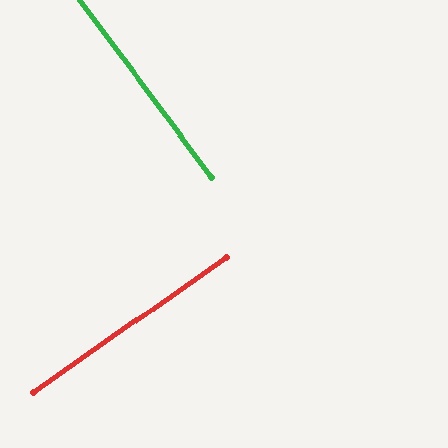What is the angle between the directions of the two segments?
Approximately 89 degrees.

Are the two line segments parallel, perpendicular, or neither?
Perpendicular — they meet at approximately 89°.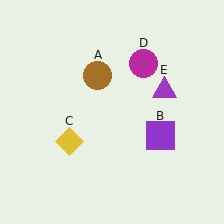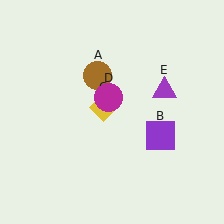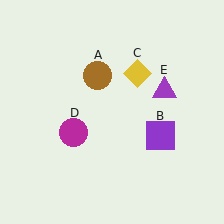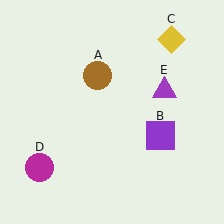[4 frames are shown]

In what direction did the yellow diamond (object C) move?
The yellow diamond (object C) moved up and to the right.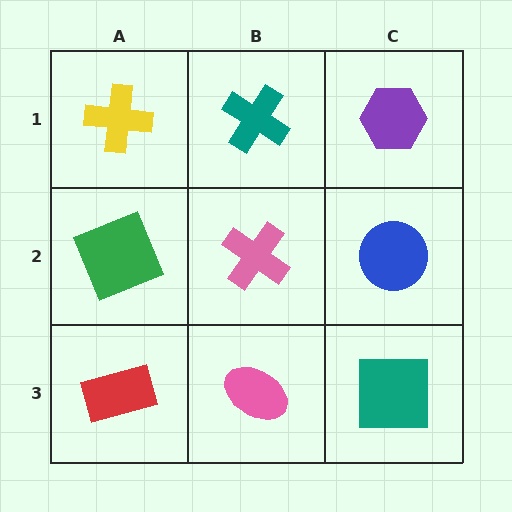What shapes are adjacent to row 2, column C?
A purple hexagon (row 1, column C), a teal square (row 3, column C), a pink cross (row 2, column B).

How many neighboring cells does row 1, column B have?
3.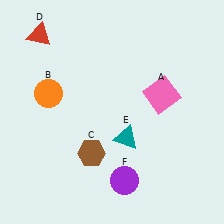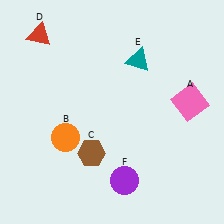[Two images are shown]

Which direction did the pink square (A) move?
The pink square (A) moved right.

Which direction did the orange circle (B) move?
The orange circle (B) moved down.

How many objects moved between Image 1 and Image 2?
3 objects moved between the two images.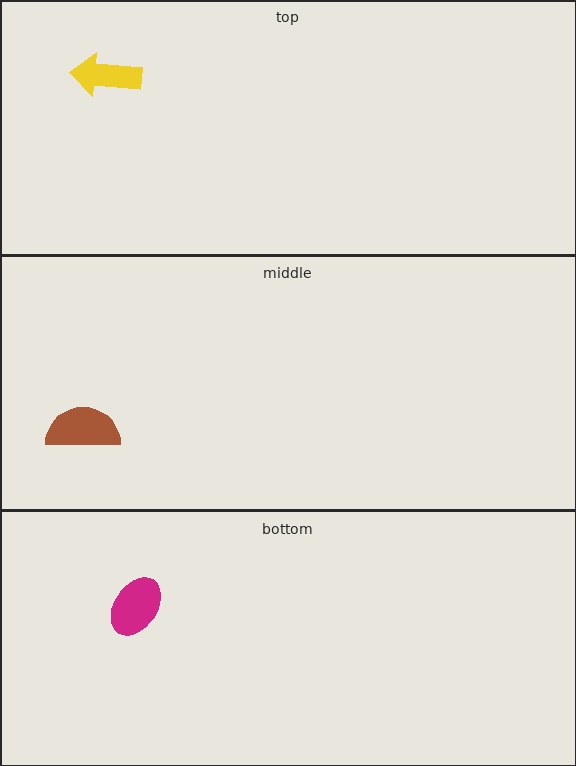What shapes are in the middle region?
The brown semicircle.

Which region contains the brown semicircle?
The middle region.